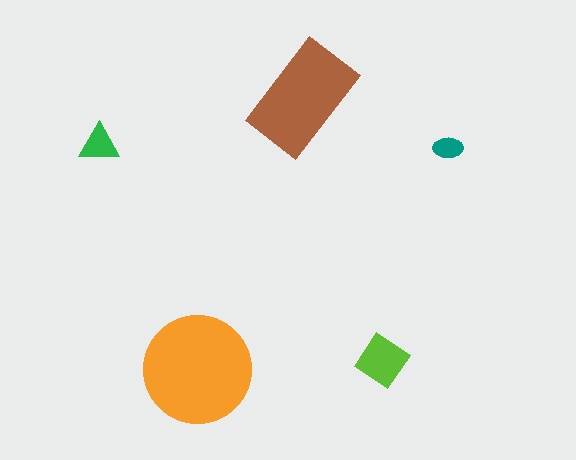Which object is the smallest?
The teal ellipse.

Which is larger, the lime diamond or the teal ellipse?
The lime diamond.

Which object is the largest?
The orange circle.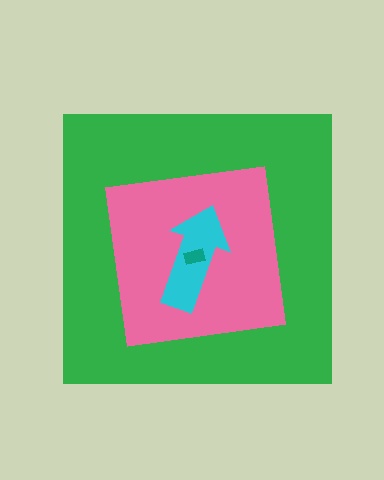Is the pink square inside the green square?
Yes.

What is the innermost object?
The teal rectangle.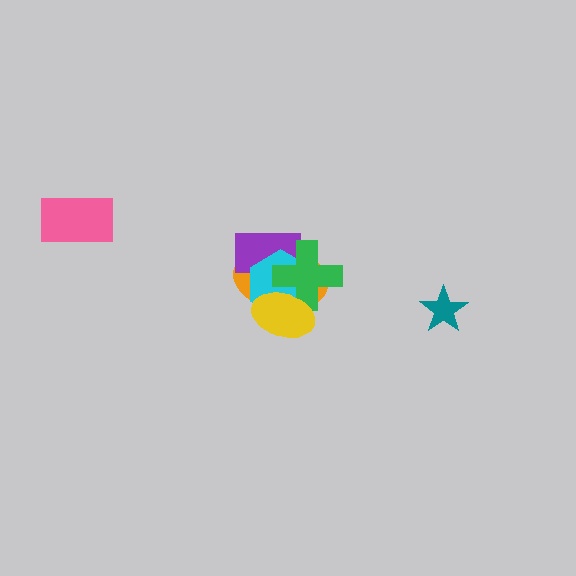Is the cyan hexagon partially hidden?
Yes, it is partially covered by another shape.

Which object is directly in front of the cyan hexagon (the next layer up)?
The green cross is directly in front of the cyan hexagon.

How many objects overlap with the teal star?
0 objects overlap with the teal star.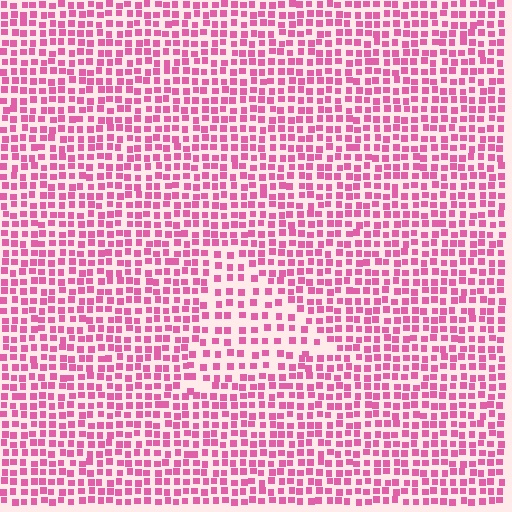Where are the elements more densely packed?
The elements are more densely packed outside the triangle boundary.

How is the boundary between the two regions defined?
The boundary is defined by a change in element density (approximately 1.7x ratio). All elements are the same color, size, and shape.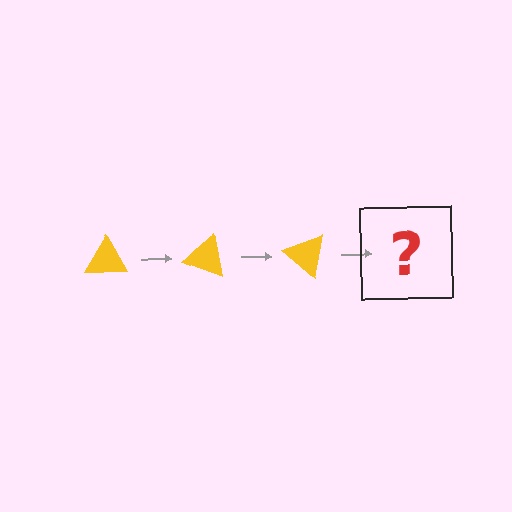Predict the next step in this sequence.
The next step is a yellow triangle rotated 60 degrees.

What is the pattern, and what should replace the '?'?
The pattern is that the triangle rotates 20 degrees each step. The '?' should be a yellow triangle rotated 60 degrees.